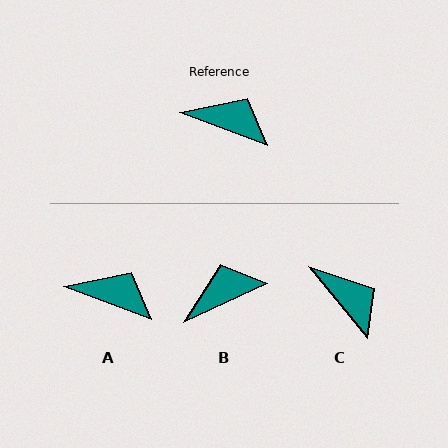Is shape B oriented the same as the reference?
No, it is off by about 46 degrees.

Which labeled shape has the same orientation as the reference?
A.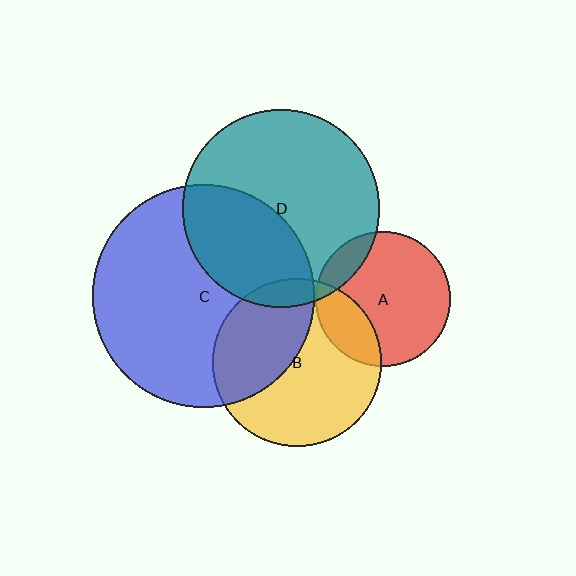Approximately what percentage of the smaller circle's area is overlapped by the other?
Approximately 35%.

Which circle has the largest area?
Circle C (blue).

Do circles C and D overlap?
Yes.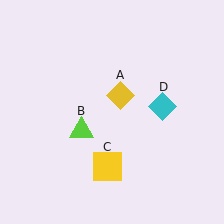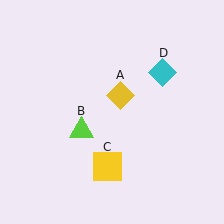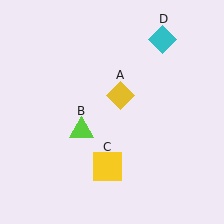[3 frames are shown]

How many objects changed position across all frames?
1 object changed position: cyan diamond (object D).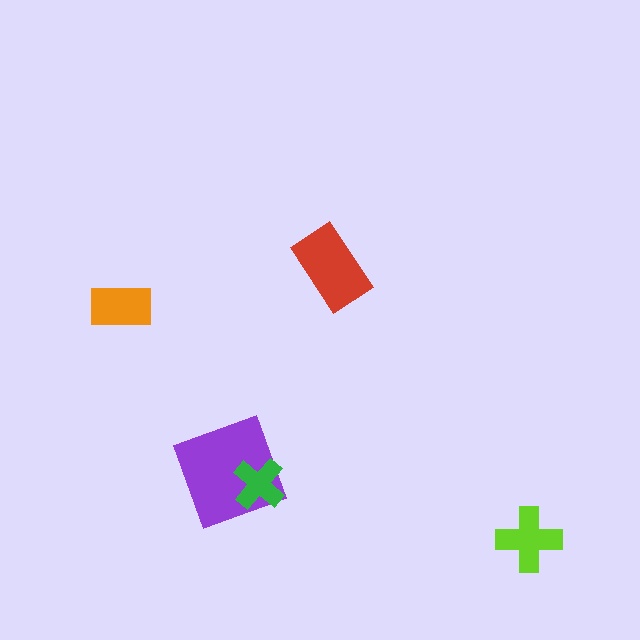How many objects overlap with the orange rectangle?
0 objects overlap with the orange rectangle.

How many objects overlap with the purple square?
1 object overlaps with the purple square.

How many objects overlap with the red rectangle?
0 objects overlap with the red rectangle.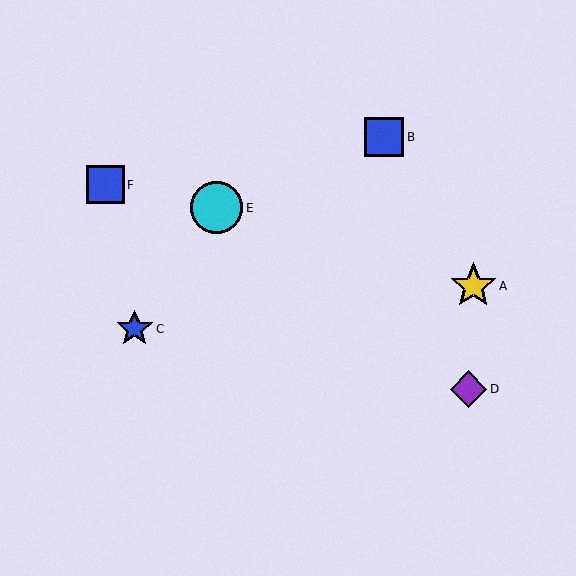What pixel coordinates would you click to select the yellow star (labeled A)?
Click at (473, 286) to select the yellow star A.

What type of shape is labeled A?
Shape A is a yellow star.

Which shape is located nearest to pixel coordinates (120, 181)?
The blue square (labeled F) at (105, 185) is nearest to that location.